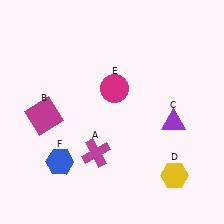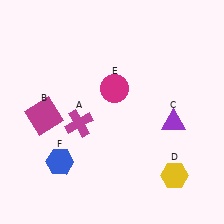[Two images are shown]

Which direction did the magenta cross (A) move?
The magenta cross (A) moved up.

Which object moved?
The magenta cross (A) moved up.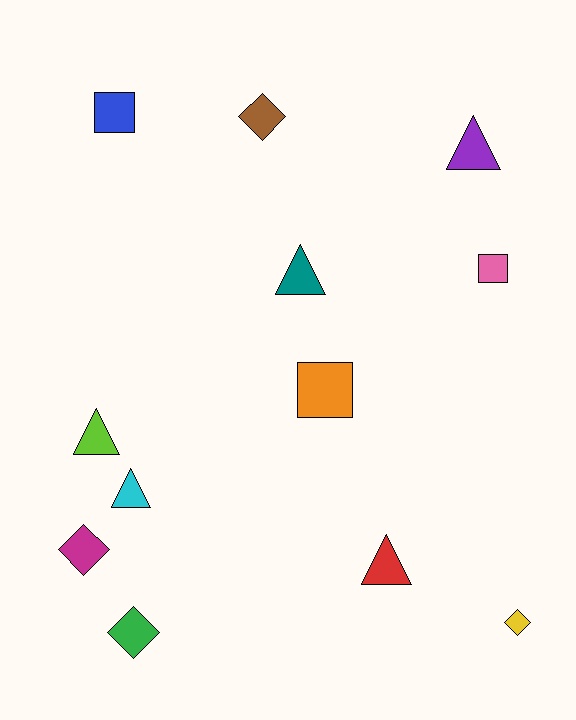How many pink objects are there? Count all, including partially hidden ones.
There is 1 pink object.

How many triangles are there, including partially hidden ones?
There are 5 triangles.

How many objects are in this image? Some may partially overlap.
There are 12 objects.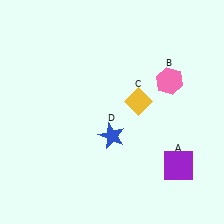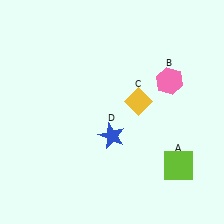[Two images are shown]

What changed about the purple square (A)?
In Image 1, A is purple. In Image 2, it changed to lime.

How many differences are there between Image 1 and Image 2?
There is 1 difference between the two images.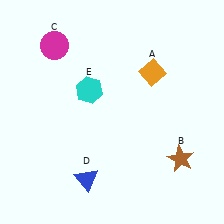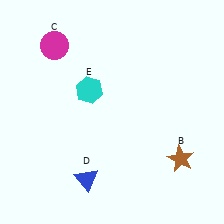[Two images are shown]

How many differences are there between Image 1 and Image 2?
There is 1 difference between the two images.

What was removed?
The orange diamond (A) was removed in Image 2.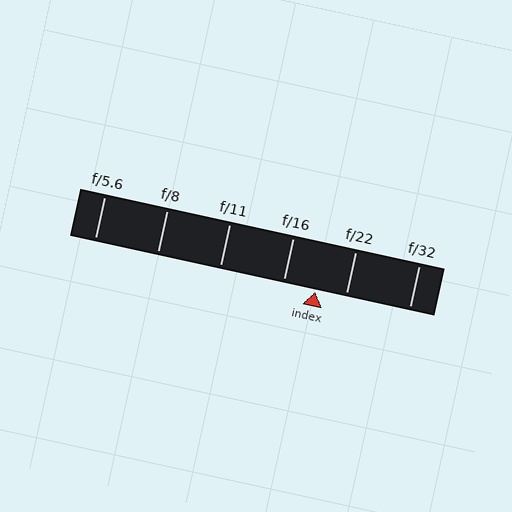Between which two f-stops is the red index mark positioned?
The index mark is between f/16 and f/22.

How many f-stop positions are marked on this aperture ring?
There are 6 f-stop positions marked.